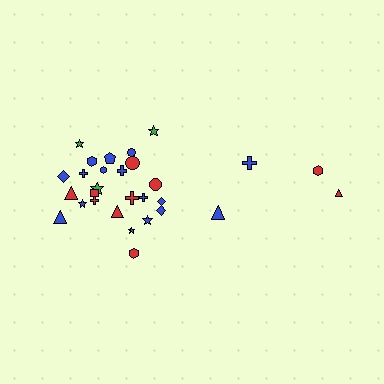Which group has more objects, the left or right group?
The left group.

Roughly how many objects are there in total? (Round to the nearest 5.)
Roughly 30 objects in total.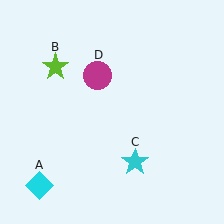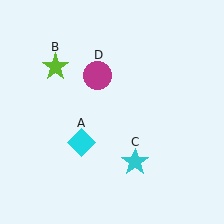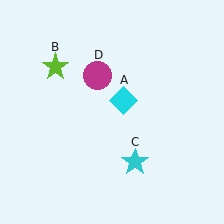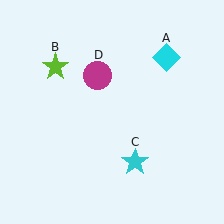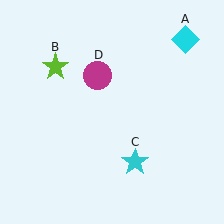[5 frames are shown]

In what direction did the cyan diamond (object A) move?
The cyan diamond (object A) moved up and to the right.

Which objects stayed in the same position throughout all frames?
Lime star (object B) and cyan star (object C) and magenta circle (object D) remained stationary.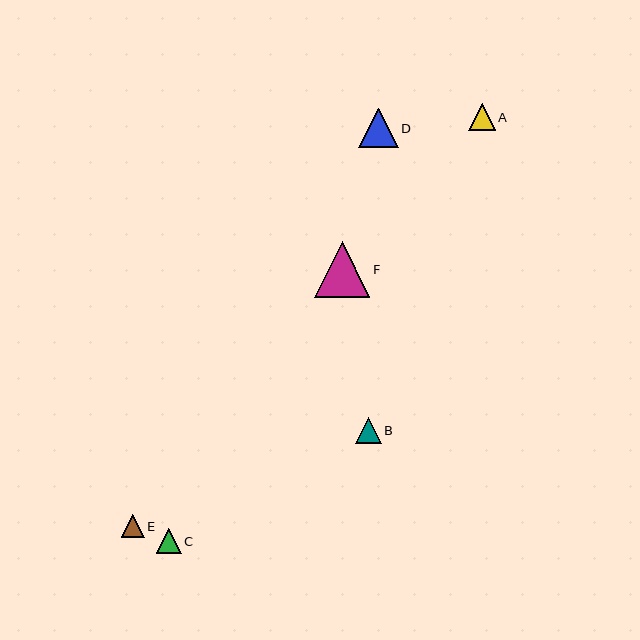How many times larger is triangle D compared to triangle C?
Triangle D is approximately 1.6 times the size of triangle C.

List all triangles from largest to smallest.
From largest to smallest: F, D, A, B, C, E.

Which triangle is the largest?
Triangle F is the largest with a size of approximately 56 pixels.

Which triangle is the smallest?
Triangle E is the smallest with a size of approximately 23 pixels.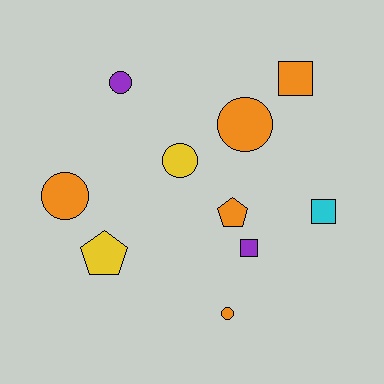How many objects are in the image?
There are 10 objects.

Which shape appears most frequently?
Circle, with 5 objects.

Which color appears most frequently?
Orange, with 5 objects.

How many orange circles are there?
There are 3 orange circles.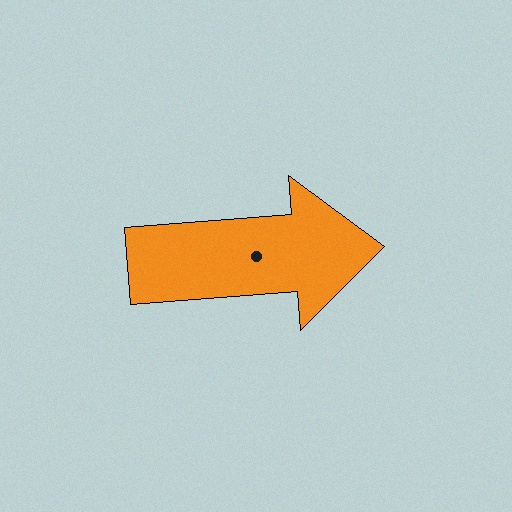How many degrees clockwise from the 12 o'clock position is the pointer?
Approximately 86 degrees.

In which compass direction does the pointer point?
East.